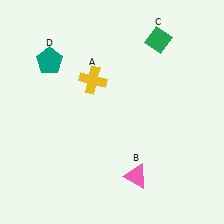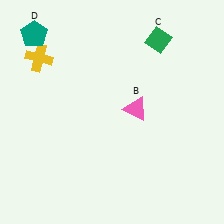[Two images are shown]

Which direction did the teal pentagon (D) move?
The teal pentagon (D) moved up.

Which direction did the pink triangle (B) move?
The pink triangle (B) moved up.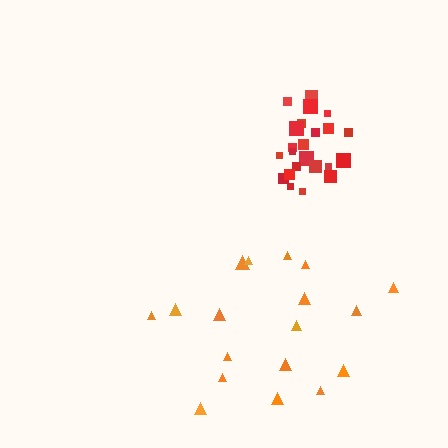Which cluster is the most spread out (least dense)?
Orange.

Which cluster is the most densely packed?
Red.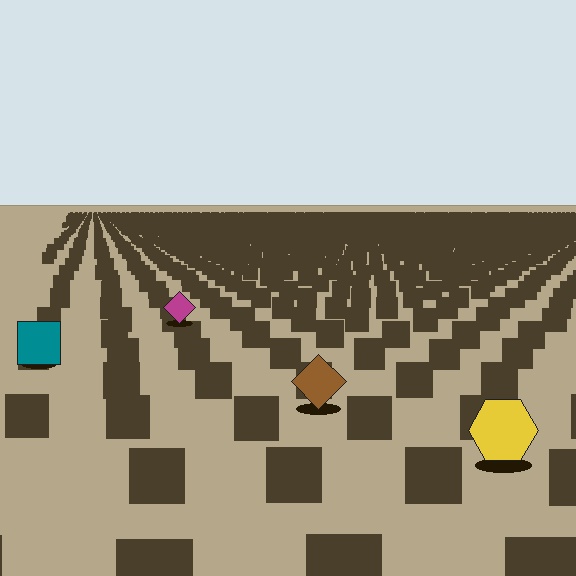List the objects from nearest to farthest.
From nearest to farthest: the yellow hexagon, the brown diamond, the teal square, the magenta diamond.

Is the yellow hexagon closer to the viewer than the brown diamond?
Yes. The yellow hexagon is closer — you can tell from the texture gradient: the ground texture is coarser near it.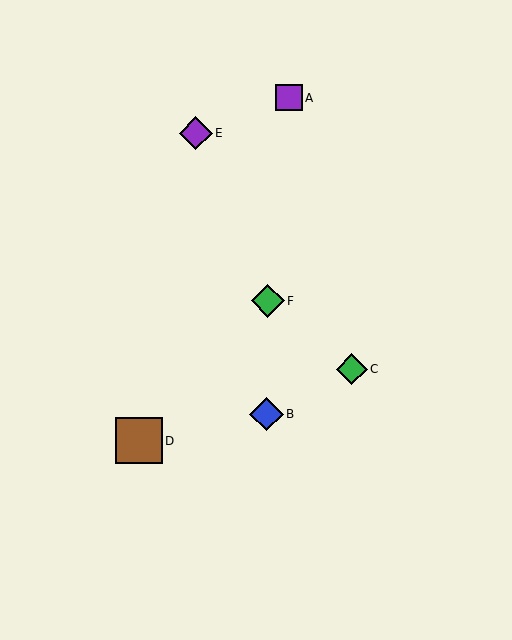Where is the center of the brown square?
The center of the brown square is at (139, 441).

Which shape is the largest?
The brown square (labeled D) is the largest.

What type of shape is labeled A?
Shape A is a purple square.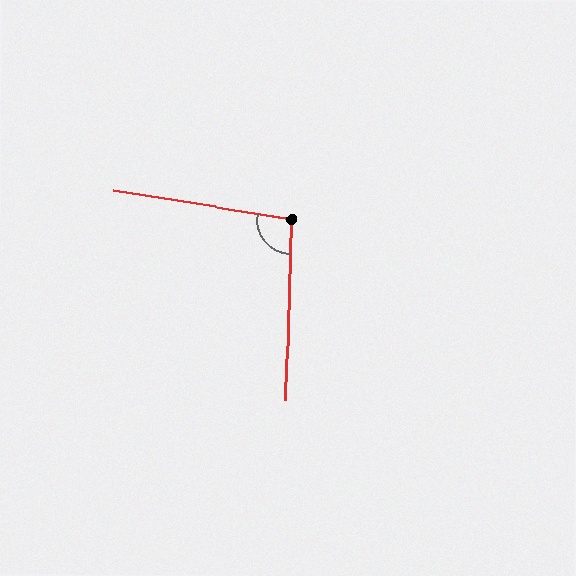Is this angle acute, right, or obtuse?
It is obtuse.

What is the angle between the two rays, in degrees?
Approximately 97 degrees.